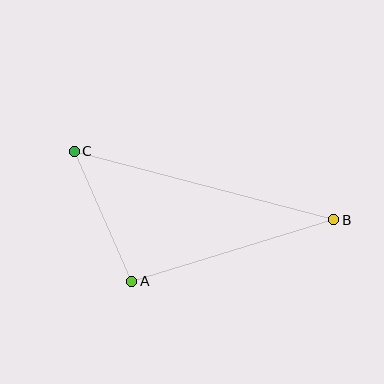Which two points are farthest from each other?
Points B and C are farthest from each other.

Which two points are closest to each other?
Points A and C are closest to each other.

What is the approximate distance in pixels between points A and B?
The distance between A and B is approximately 212 pixels.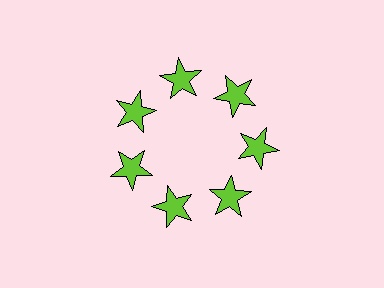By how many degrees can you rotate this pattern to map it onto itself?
The pattern maps onto itself every 51 degrees of rotation.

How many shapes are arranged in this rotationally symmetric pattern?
There are 7 shapes, arranged in 7 groups of 1.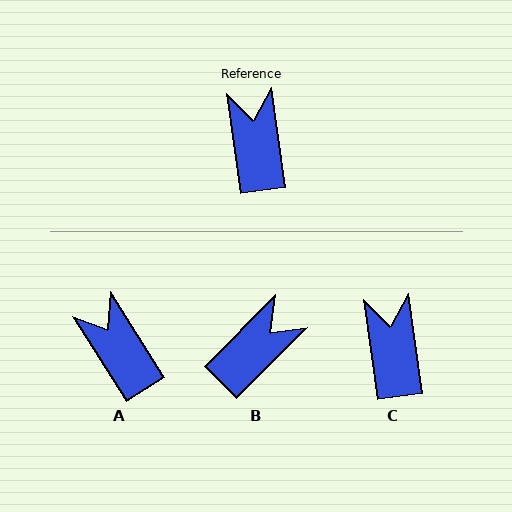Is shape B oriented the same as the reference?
No, it is off by about 53 degrees.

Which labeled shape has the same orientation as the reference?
C.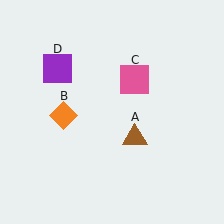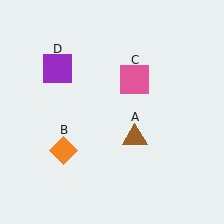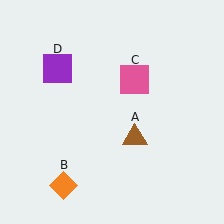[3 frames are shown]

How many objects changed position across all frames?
1 object changed position: orange diamond (object B).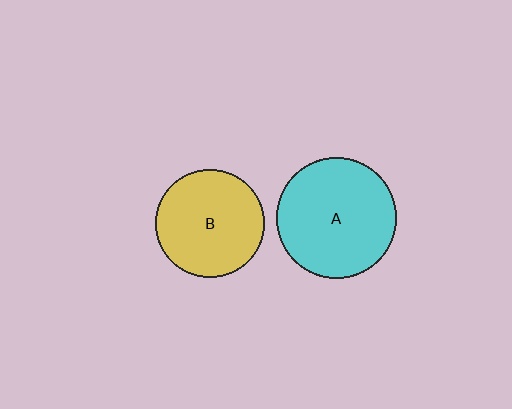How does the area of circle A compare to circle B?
Approximately 1.2 times.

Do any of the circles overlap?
No, none of the circles overlap.